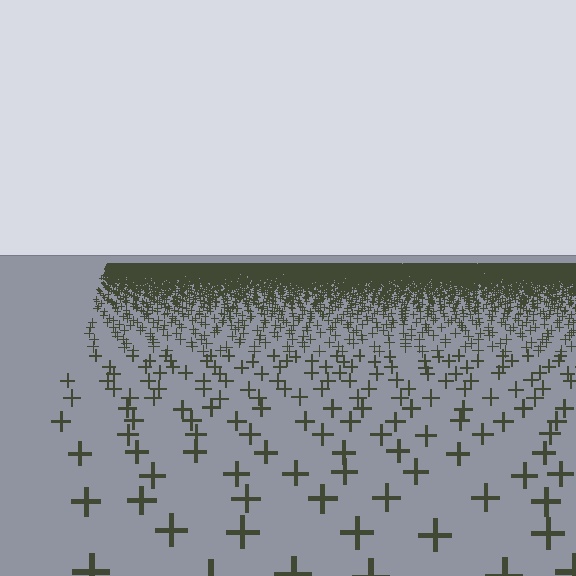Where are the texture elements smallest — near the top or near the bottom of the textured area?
Near the top.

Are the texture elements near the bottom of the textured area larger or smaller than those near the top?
Larger. Near the bottom, elements are closer to the viewer and appear at a bigger on-screen size.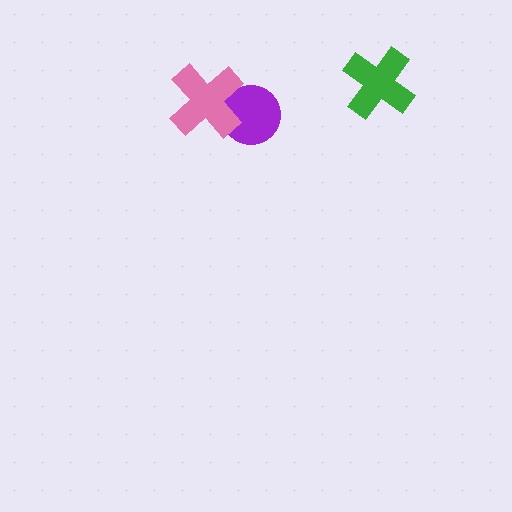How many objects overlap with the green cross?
0 objects overlap with the green cross.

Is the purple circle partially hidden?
Yes, it is partially covered by another shape.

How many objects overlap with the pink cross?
1 object overlaps with the pink cross.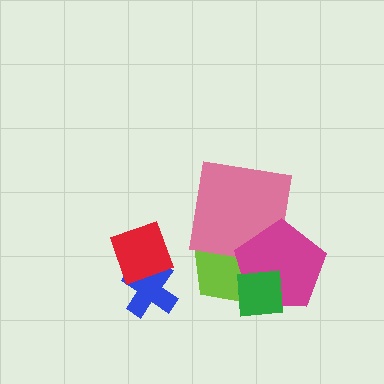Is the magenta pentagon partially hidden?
Yes, it is partially covered by another shape.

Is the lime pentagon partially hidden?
Yes, it is partially covered by another shape.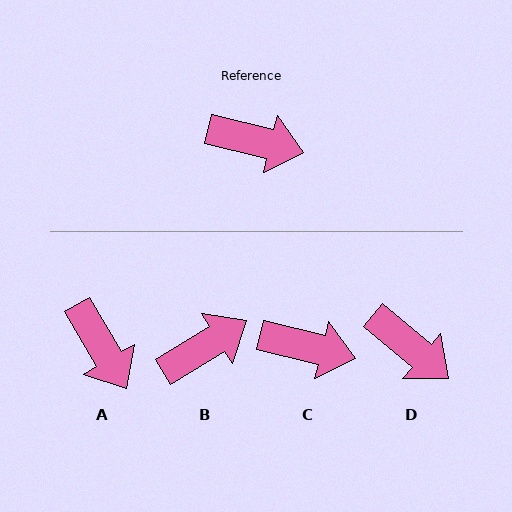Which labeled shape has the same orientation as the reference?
C.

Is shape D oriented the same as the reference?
No, it is off by about 26 degrees.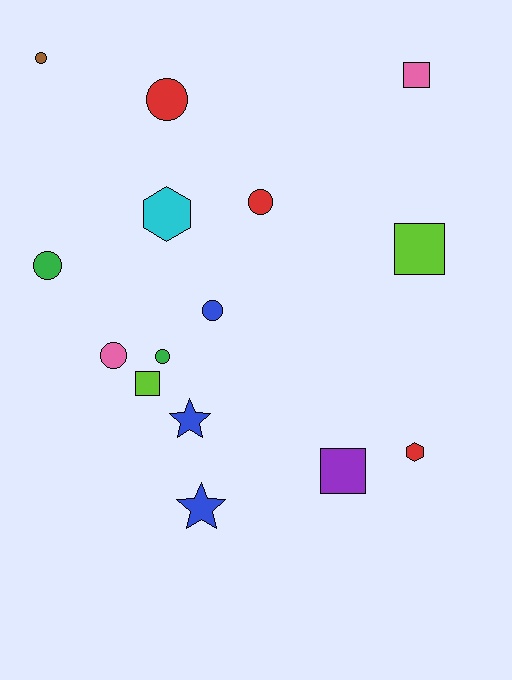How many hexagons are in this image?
There are 2 hexagons.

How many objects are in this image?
There are 15 objects.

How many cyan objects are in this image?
There is 1 cyan object.